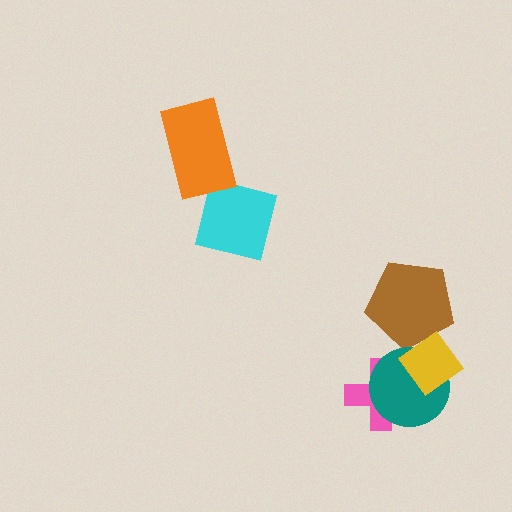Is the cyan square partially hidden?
Yes, it is partially covered by another shape.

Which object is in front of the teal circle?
The yellow diamond is in front of the teal circle.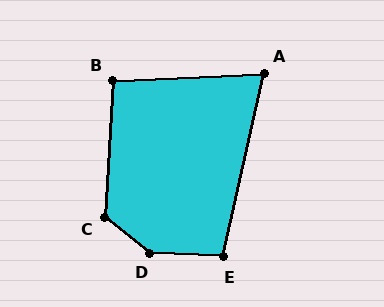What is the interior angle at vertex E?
Approximately 100 degrees (obtuse).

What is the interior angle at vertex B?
Approximately 96 degrees (obtuse).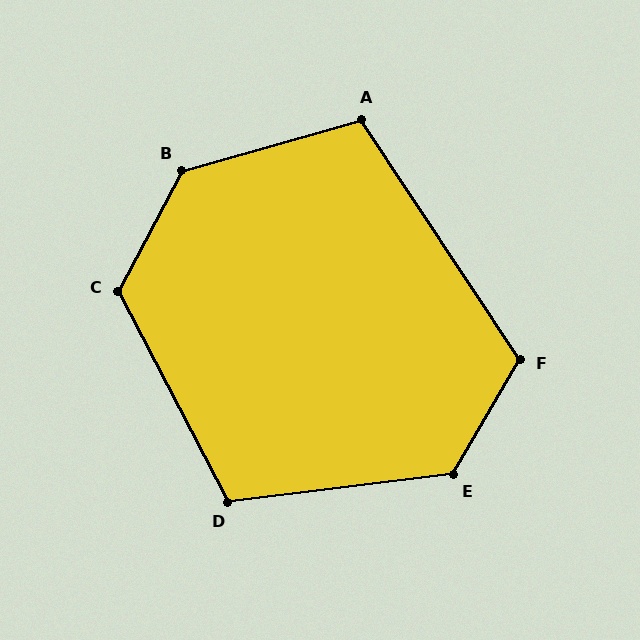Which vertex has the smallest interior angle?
A, at approximately 108 degrees.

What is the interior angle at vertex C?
Approximately 125 degrees (obtuse).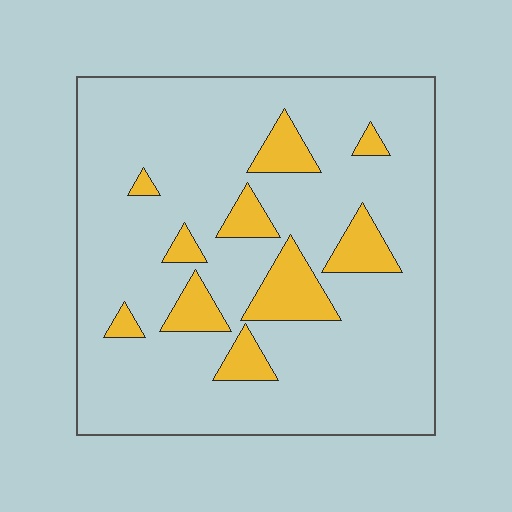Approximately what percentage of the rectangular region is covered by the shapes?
Approximately 15%.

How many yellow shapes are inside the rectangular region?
10.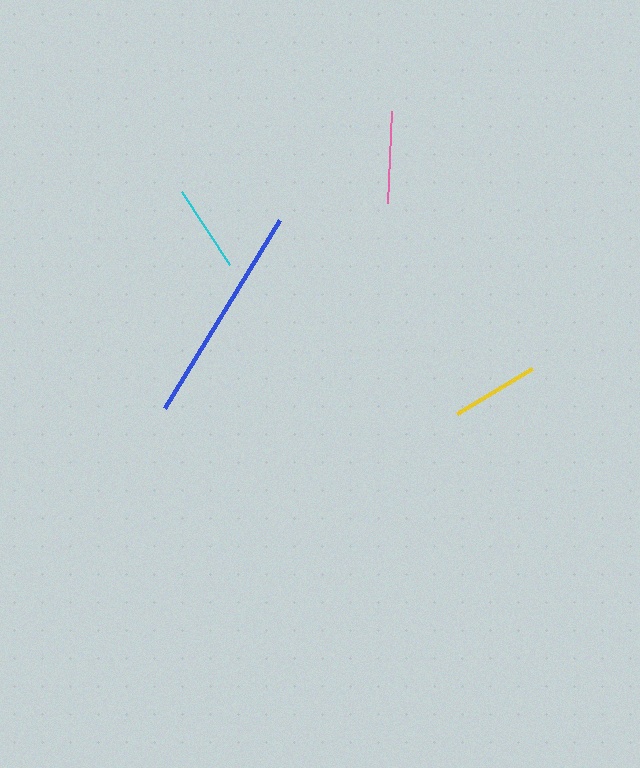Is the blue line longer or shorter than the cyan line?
The blue line is longer than the cyan line.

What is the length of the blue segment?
The blue segment is approximately 220 pixels long.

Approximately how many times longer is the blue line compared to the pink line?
The blue line is approximately 2.4 times the length of the pink line.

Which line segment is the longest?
The blue line is the longest at approximately 220 pixels.